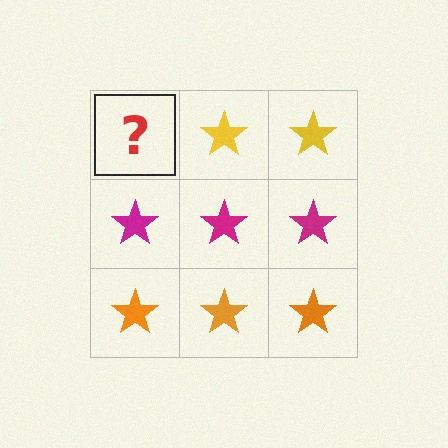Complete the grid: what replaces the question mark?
The question mark should be replaced with a yellow star.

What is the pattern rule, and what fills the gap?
The rule is that each row has a consistent color. The gap should be filled with a yellow star.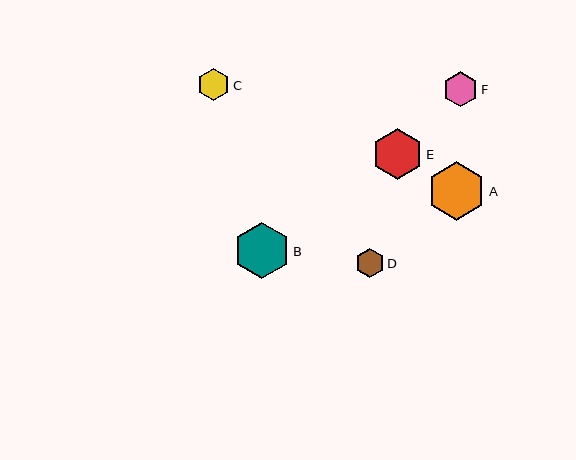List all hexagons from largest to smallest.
From largest to smallest: A, B, E, F, C, D.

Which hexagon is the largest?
Hexagon A is the largest with a size of approximately 59 pixels.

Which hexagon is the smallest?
Hexagon D is the smallest with a size of approximately 29 pixels.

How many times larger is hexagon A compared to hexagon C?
Hexagon A is approximately 1.8 times the size of hexagon C.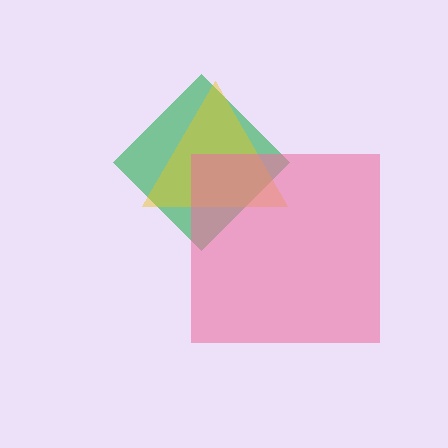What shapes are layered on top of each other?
The layered shapes are: a green diamond, a yellow triangle, a pink square.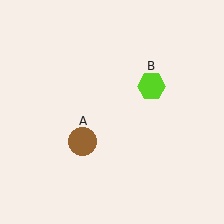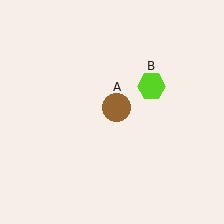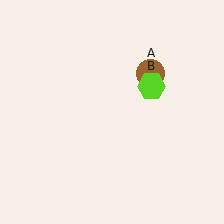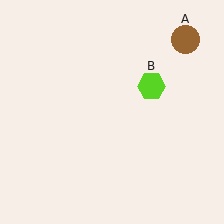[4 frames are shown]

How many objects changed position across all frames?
1 object changed position: brown circle (object A).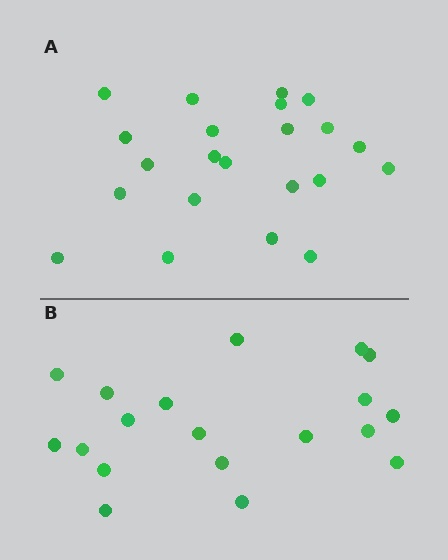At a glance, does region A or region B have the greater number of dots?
Region A (the top region) has more dots.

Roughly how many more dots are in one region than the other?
Region A has just a few more — roughly 2 or 3 more dots than region B.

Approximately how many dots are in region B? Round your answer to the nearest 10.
About 20 dots. (The exact count is 19, which rounds to 20.)